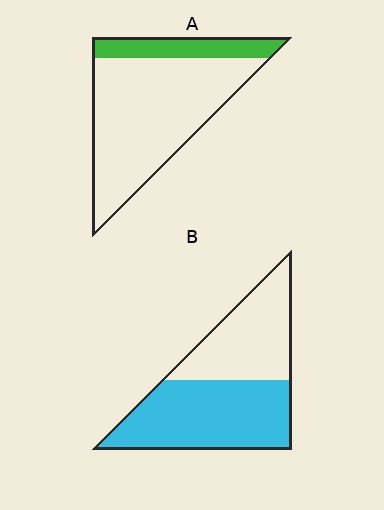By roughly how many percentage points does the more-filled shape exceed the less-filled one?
By roughly 40 percentage points (B over A).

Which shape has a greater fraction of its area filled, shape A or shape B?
Shape B.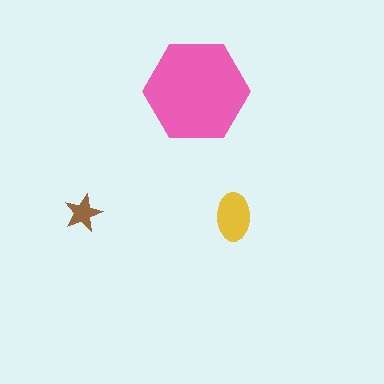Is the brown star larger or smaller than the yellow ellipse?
Smaller.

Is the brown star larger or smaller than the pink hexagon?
Smaller.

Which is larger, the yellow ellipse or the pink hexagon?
The pink hexagon.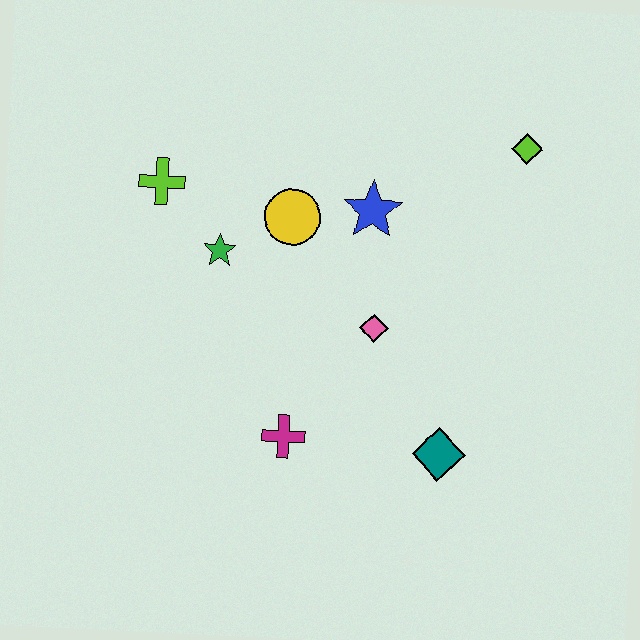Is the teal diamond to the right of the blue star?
Yes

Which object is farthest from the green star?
The lime diamond is farthest from the green star.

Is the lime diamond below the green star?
No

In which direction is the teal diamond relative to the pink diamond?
The teal diamond is below the pink diamond.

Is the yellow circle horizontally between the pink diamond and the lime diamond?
No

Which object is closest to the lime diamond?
The blue star is closest to the lime diamond.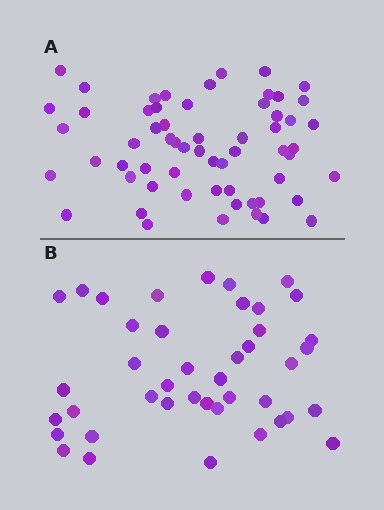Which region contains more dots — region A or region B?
Region A (the top region) has more dots.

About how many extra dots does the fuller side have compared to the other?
Region A has approximately 20 more dots than region B.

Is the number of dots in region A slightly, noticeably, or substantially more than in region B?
Region A has noticeably more, but not dramatically so. The ratio is roughly 1.4 to 1.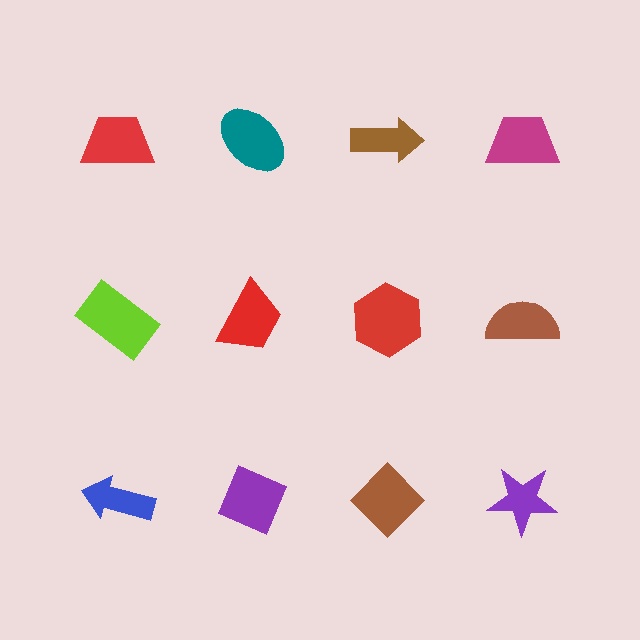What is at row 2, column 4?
A brown semicircle.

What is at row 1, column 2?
A teal ellipse.